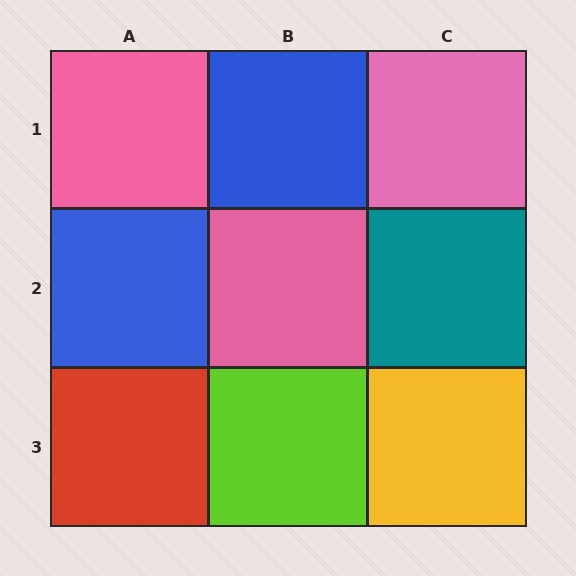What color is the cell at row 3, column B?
Lime.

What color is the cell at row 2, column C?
Teal.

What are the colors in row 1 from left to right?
Pink, blue, pink.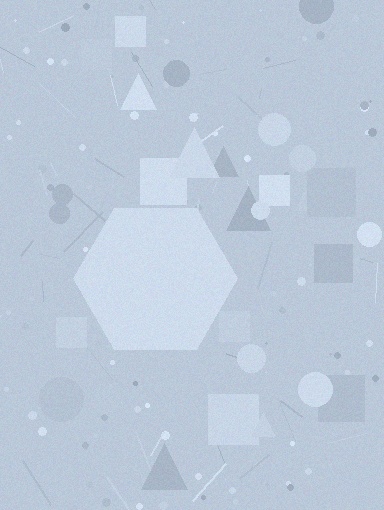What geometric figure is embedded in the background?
A hexagon is embedded in the background.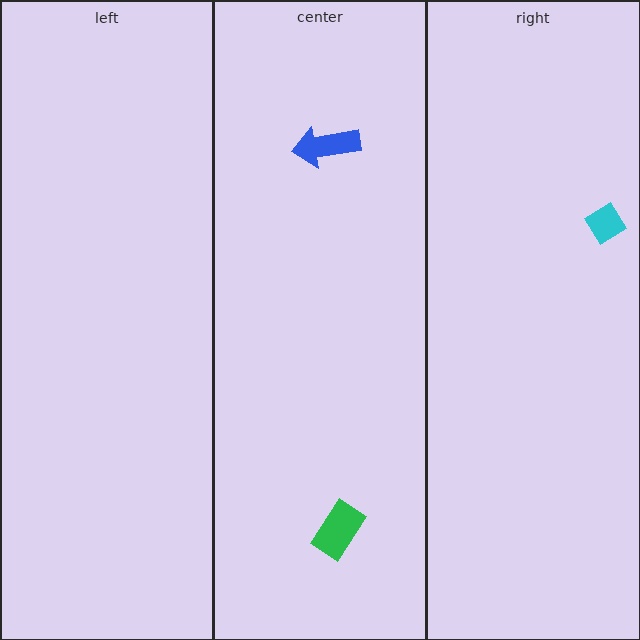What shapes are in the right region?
The cyan diamond.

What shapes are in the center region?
The blue arrow, the green rectangle.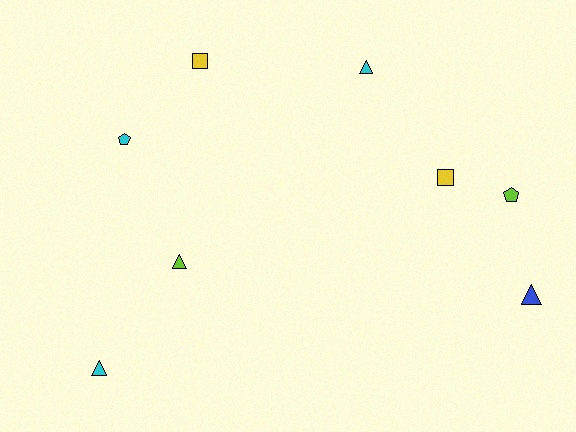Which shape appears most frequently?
Triangle, with 4 objects.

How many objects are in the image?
There are 8 objects.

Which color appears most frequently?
Cyan, with 3 objects.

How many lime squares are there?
There are no lime squares.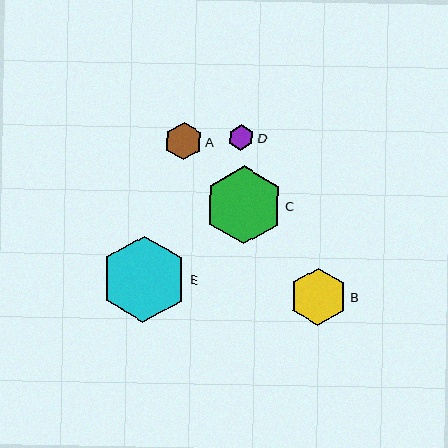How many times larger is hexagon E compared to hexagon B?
Hexagon E is approximately 1.5 times the size of hexagon B.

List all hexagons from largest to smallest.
From largest to smallest: E, C, B, A, D.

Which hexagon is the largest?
Hexagon E is the largest with a size of approximately 87 pixels.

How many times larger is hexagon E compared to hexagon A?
Hexagon E is approximately 2.3 times the size of hexagon A.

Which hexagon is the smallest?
Hexagon D is the smallest with a size of approximately 26 pixels.